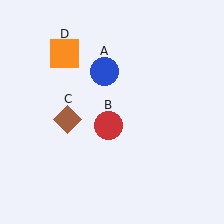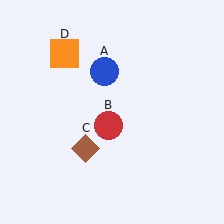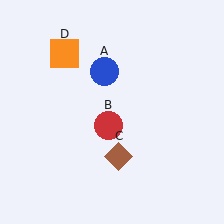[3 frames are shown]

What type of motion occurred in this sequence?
The brown diamond (object C) rotated counterclockwise around the center of the scene.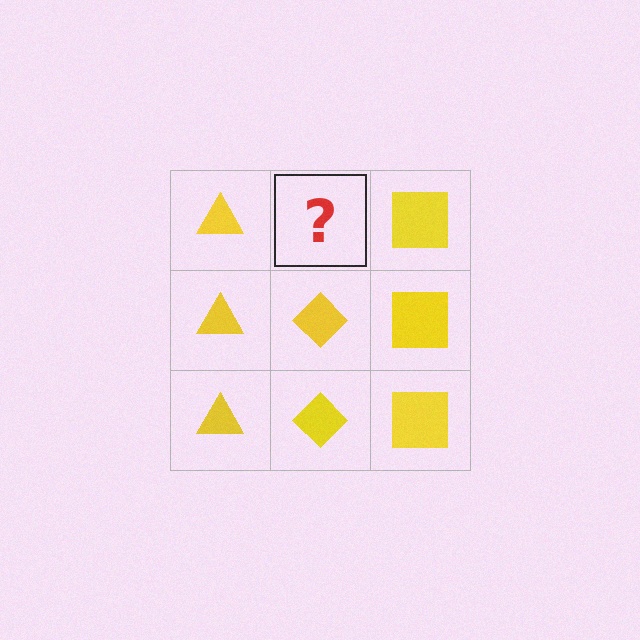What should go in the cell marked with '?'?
The missing cell should contain a yellow diamond.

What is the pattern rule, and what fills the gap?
The rule is that each column has a consistent shape. The gap should be filled with a yellow diamond.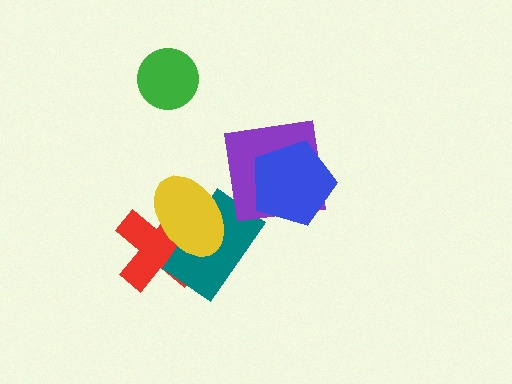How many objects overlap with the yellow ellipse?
2 objects overlap with the yellow ellipse.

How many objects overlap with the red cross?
2 objects overlap with the red cross.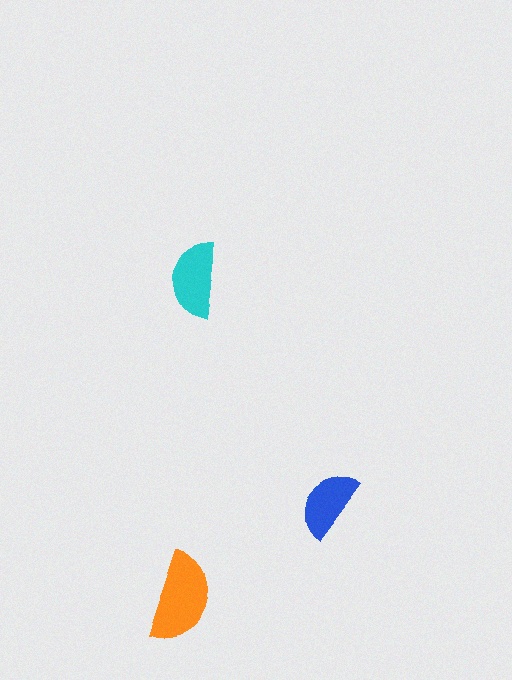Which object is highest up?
The cyan semicircle is topmost.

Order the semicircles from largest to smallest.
the orange one, the cyan one, the blue one.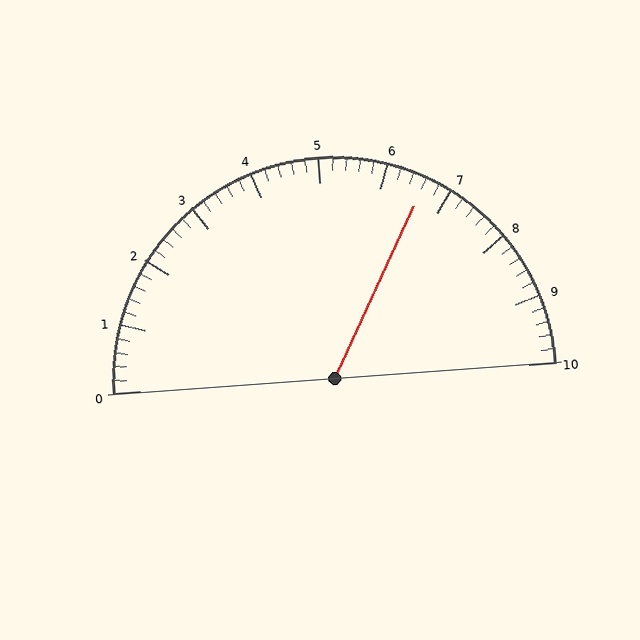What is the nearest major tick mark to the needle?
The nearest major tick mark is 7.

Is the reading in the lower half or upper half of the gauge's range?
The reading is in the upper half of the range (0 to 10).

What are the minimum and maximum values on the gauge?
The gauge ranges from 0 to 10.